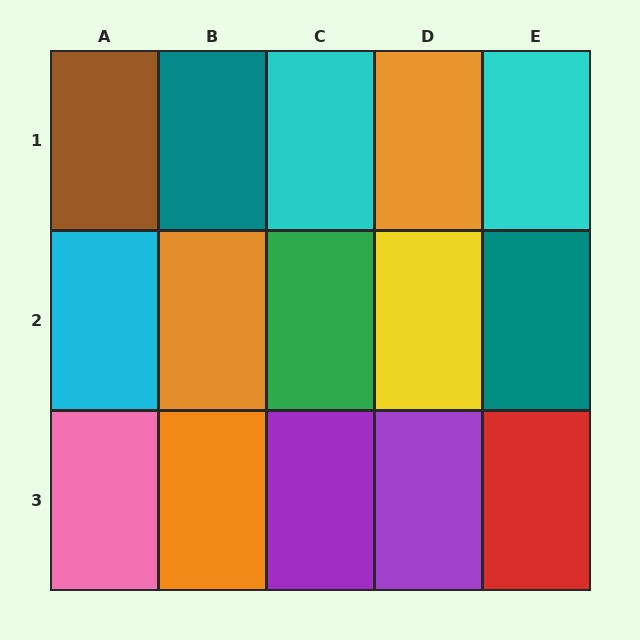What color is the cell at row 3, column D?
Purple.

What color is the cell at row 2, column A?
Cyan.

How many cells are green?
1 cell is green.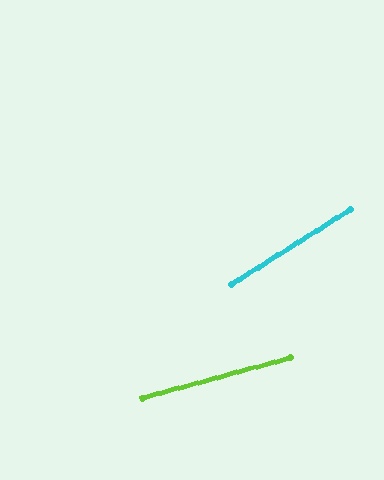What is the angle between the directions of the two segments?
Approximately 17 degrees.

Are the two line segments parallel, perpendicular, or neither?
Neither parallel nor perpendicular — they differ by about 17°.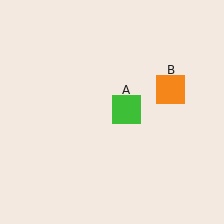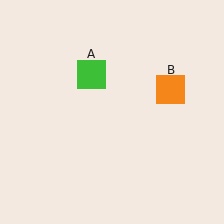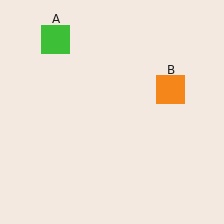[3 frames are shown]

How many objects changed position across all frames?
1 object changed position: green square (object A).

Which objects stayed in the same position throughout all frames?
Orange square (object B) remained stationary.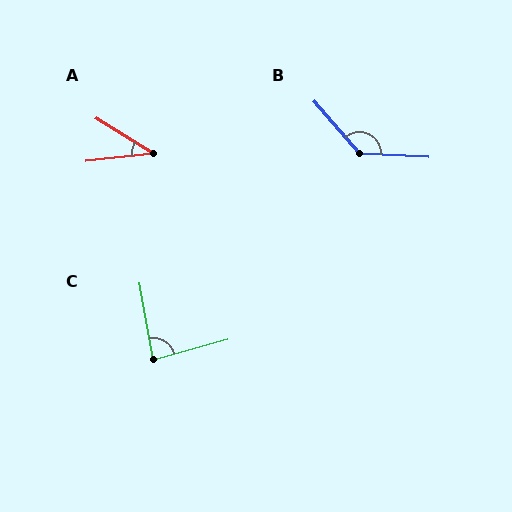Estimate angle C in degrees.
Approximately 85 degrees.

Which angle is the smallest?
A, at approximately 38 degrees.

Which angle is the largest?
B, at approximately 133 degrees.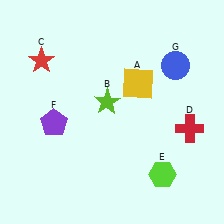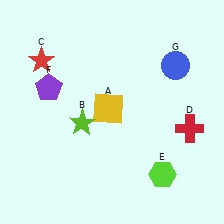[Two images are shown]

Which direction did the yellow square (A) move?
The yellow square (A) moved left.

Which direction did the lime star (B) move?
The lime star (B) moved left.